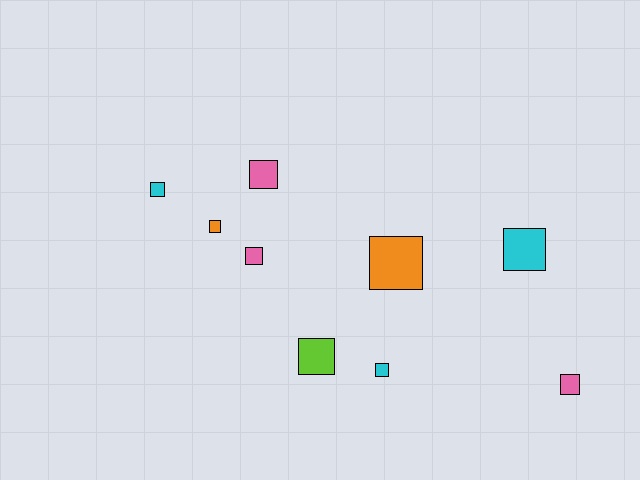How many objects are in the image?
There are 9 objects.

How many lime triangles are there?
There are no lime triangles.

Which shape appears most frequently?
Square, with 9 objects.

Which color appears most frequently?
Pink, with 3 objects.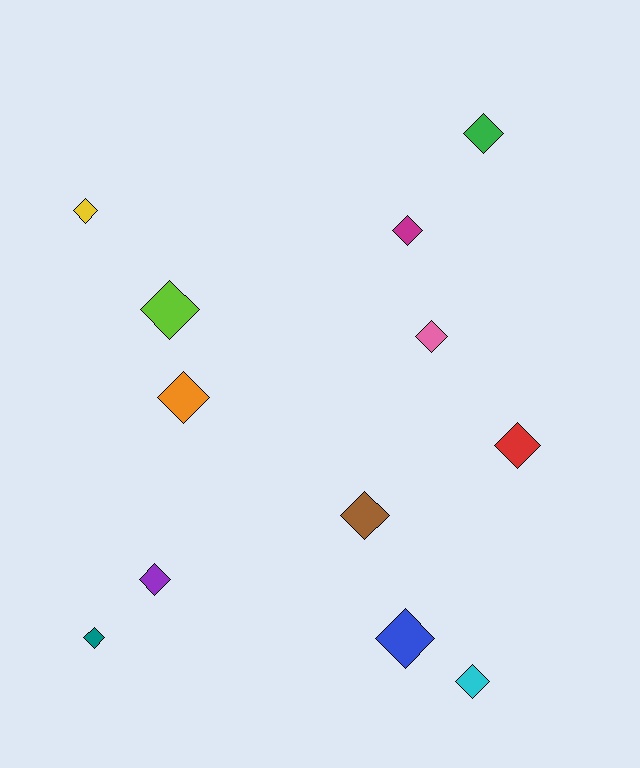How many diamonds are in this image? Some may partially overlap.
There are 12 diamonds.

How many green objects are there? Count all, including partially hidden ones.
There is 1 green object.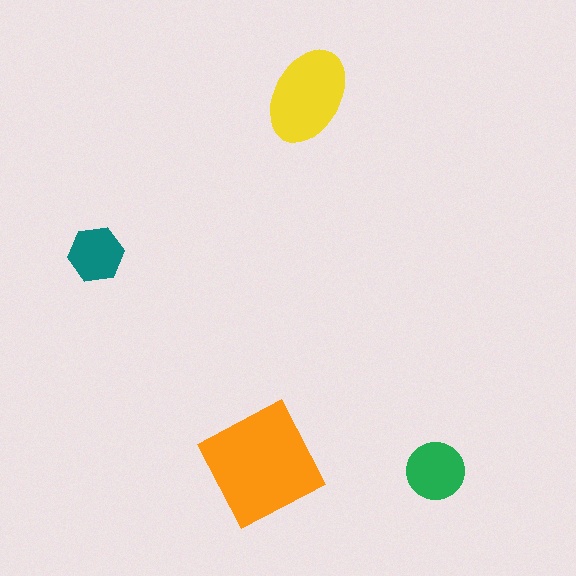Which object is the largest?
The orange square.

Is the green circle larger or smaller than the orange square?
Smaller.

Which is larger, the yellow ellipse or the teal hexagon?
The yellow ellipse.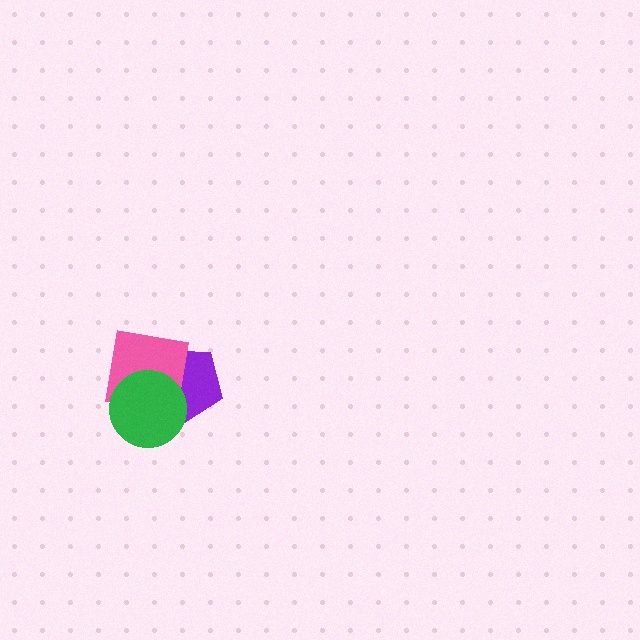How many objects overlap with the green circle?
2 objects overlap with the green circle.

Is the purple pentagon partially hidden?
Yes, it is partially covered by another shape.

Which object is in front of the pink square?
The green circle is in front of the pink square.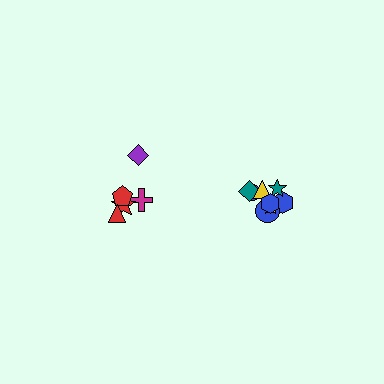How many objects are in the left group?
There are 5 objects.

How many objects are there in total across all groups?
There are 13 objects.